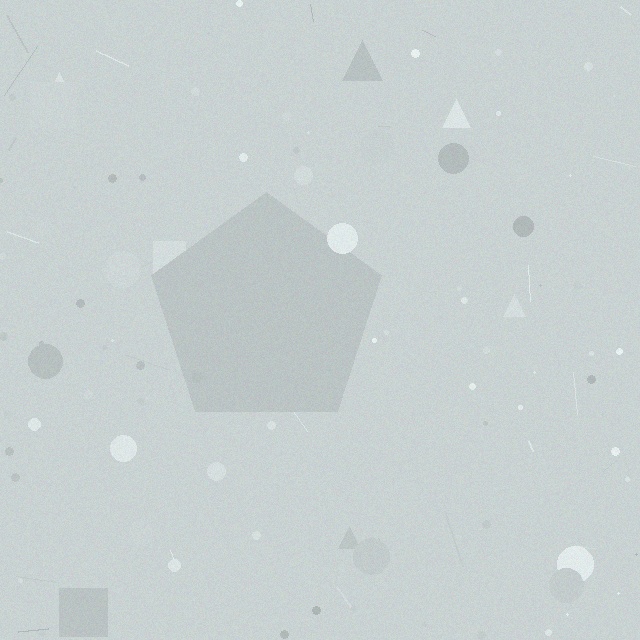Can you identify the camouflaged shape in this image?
The camouflaged shape is a pentagon.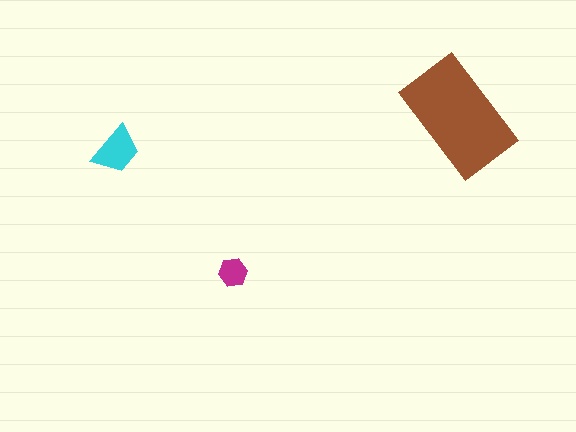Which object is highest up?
The brown rectangle is topmost.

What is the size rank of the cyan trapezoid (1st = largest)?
2nd.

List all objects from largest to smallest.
The brown rectangle, the cyan trapezoid, the magenta hexagon.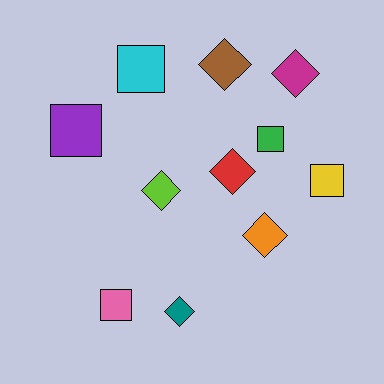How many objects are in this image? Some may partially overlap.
There are 11 objects.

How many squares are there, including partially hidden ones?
There are 5 squares.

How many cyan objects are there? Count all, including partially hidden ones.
There is 1 cyan object.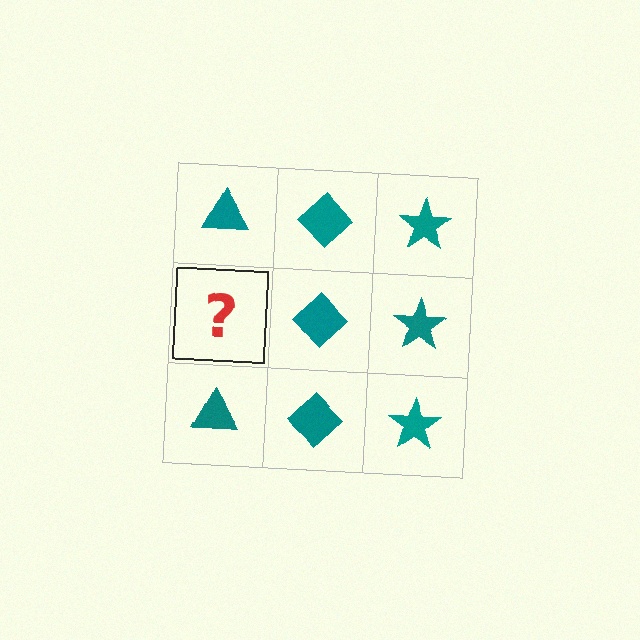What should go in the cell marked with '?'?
The missing cell should contain a teal triangle.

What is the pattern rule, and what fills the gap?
The rule is that each column has a consistent shape. The gap should be filled with a teal triangle.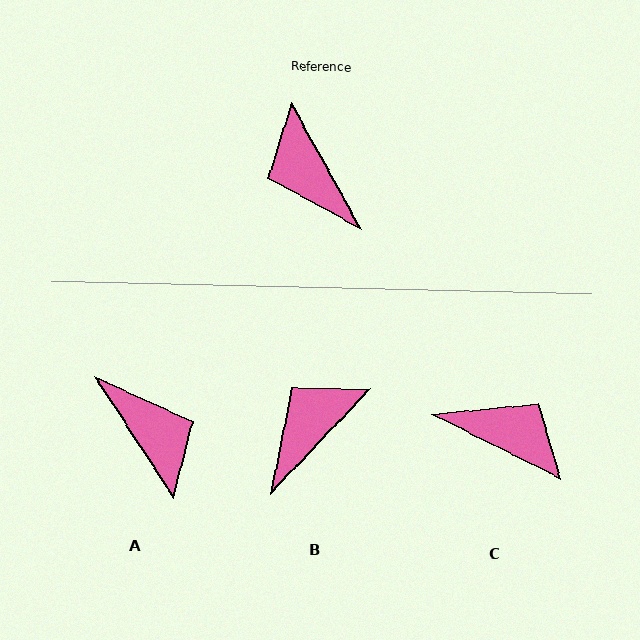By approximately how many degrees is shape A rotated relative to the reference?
Approximately 176 degrees clockwise.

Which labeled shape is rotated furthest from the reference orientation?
A, about 176 degrees away.